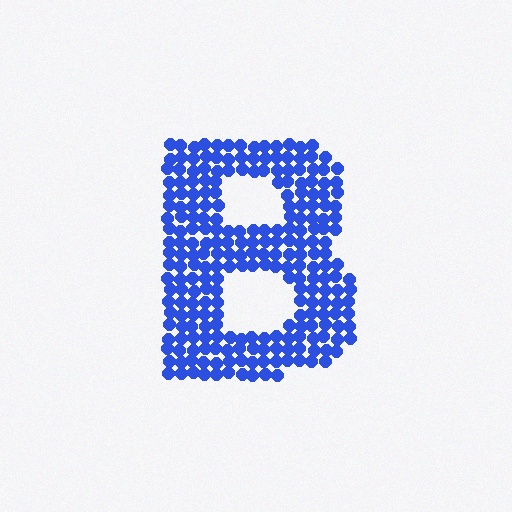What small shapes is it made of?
It is made of small circles.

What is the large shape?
The large shape is the letter B.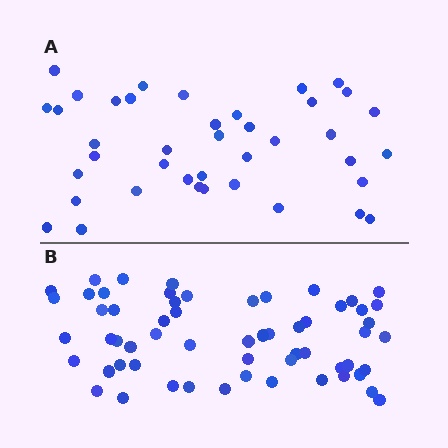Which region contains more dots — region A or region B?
Region B (the bottom region) has more dots.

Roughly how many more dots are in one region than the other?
Region B has approximately 20 more dots than region A.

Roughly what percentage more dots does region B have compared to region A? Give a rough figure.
About 50% more.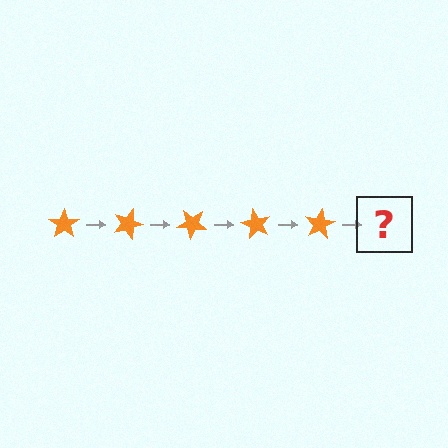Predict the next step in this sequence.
The next step is an orange star rotated 100 degrees.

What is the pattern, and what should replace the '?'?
The pattern is that the star rotates 20 degrees each step. The '?' should be an orange star rotated 100 degrees.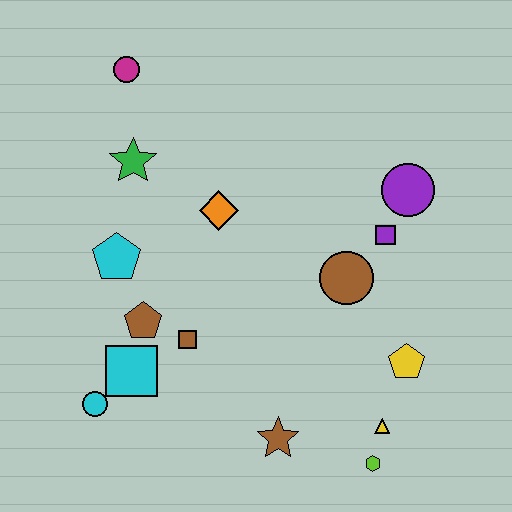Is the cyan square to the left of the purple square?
Yes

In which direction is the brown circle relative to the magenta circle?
The brown circle is to the right of the magenta circle.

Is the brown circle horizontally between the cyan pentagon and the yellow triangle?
Yes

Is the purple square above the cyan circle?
Yes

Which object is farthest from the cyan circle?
The purple circle is farthest from the cyan circle.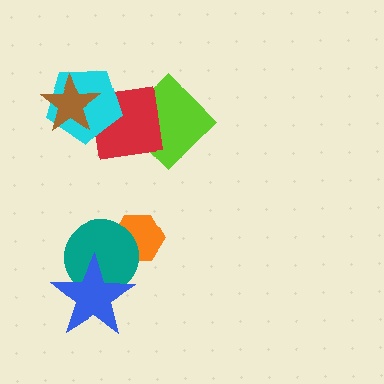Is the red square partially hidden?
Yes, it is partially covered by another shape.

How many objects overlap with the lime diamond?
1 object overlaps with the lime diamond.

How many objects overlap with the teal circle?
2 objects overlap with the teal circle.